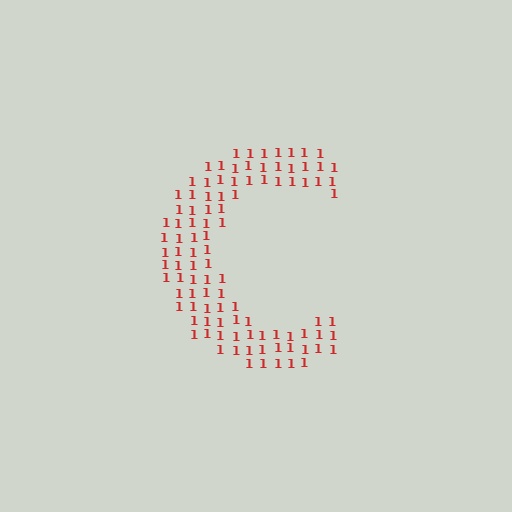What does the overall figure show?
The overall figure shows the letter C.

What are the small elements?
The small elements are digit 1's.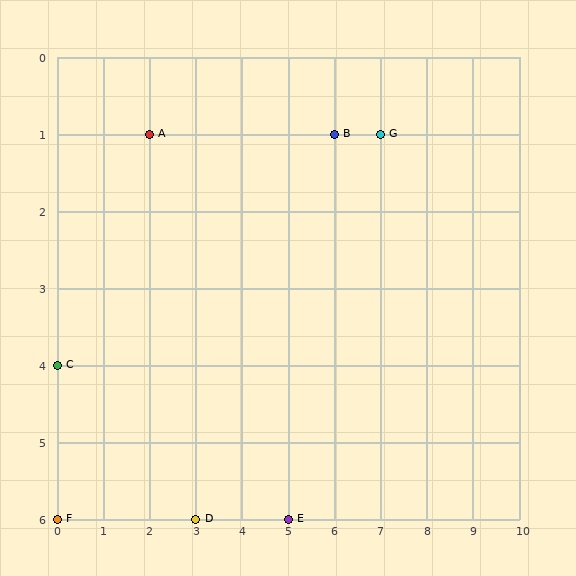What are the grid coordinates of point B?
Point B is at grid coordinates (6, 1).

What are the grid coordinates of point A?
Point A is at grid coordinates (2, 1).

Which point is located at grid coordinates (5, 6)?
Point E is at (5, 6).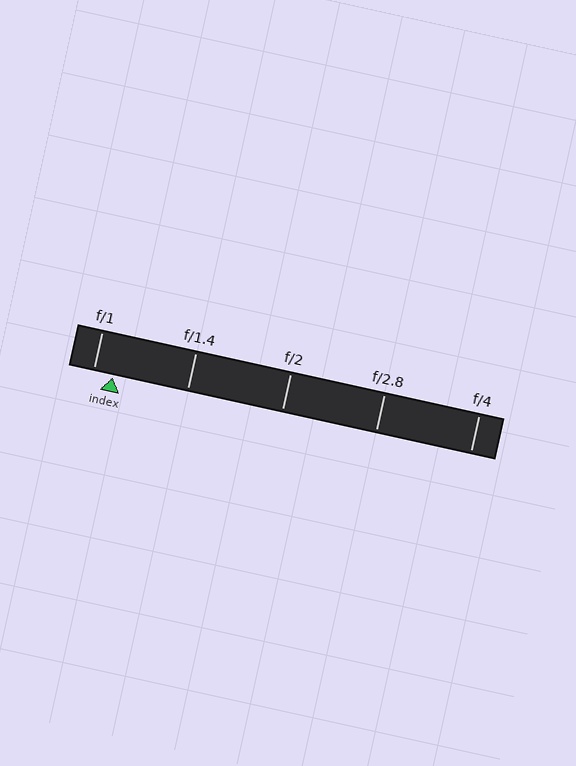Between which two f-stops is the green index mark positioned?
The index mark is between f/1 and f/1.4.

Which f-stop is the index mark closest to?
The index mark is closest to f/1.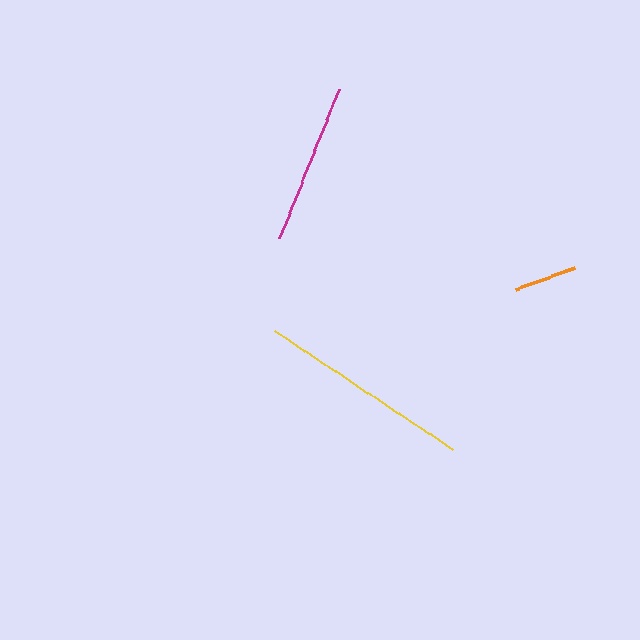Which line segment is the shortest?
The orange line is the shortest at approximately 64 pixels.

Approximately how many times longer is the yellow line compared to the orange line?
The yellow line is approximately 3.3 times the length of the orange line.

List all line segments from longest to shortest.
From longest to shortest: yellow, magenta, orange.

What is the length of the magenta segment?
The magenta segment is approximately 160 pixels long.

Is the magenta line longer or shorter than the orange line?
The magenta line is longer than the orange line.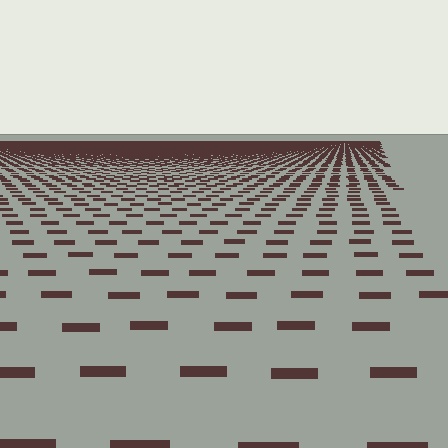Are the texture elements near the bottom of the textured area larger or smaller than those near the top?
Larger. Near the bottom, elements are closer to the viewer and appear at a bigger on-screen size.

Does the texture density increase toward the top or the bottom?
Density increases toward the top.